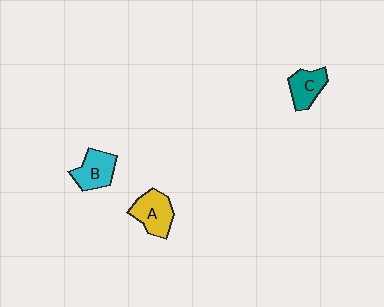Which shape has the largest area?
Shape A (yellow).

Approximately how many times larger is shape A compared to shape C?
Approximately 1.2 times.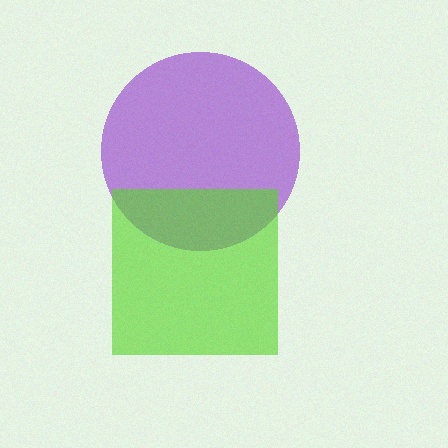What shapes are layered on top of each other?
The layered shapes are: a purple circle, a lime square.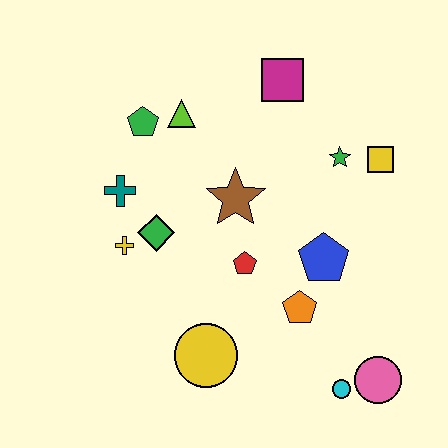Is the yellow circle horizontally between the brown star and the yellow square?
No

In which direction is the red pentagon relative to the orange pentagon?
The red pentagon is to the left of the orange pentagon.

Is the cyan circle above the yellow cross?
No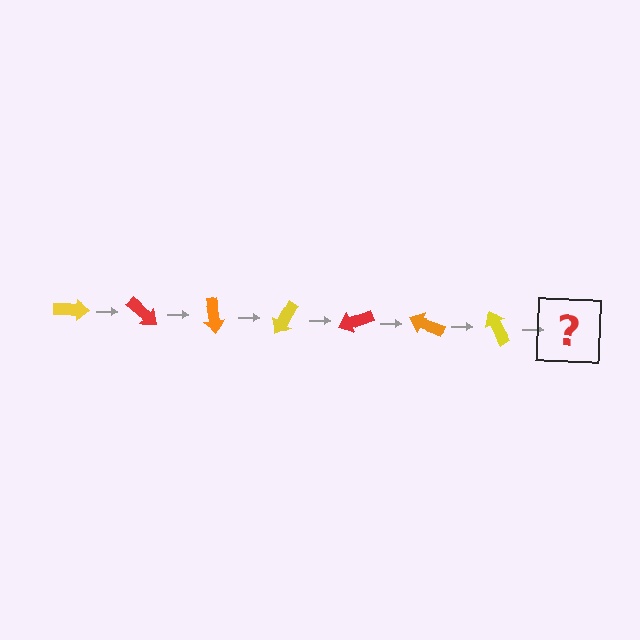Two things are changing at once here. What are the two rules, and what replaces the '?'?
The two rules are that it rotates 40 degrees each step and the color cycles through yellow, red, and orange. The '?' should be a red arrow, rotated 280 degrees from the start.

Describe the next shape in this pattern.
It should be a red arrow, rotated 280 degrees from the start.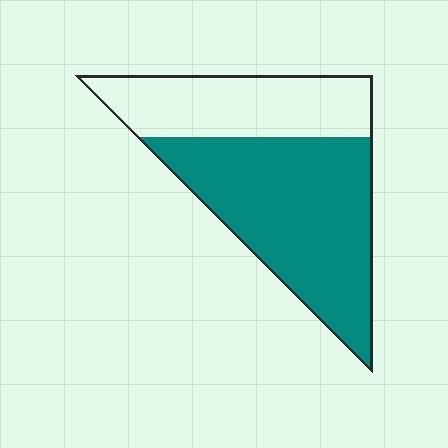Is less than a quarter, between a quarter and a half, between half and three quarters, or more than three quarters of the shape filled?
Between half and three quarters.